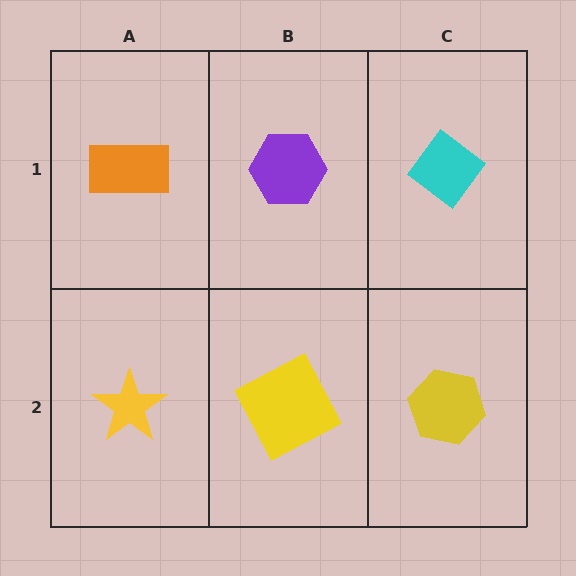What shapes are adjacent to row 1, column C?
A yellow hexagon (row 2, column C), a purple hexagon (row 1, column B).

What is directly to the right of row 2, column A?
A yellow square.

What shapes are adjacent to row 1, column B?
A yellow square (row 2, column B), an orange rectangle (row 1, column A), a cyan diamond (row 1, column C).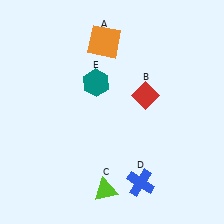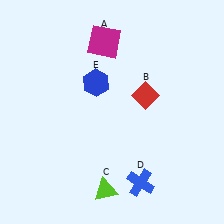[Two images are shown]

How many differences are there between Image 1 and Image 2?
There are 2 differences between the two images.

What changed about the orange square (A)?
In Image 1, A is orange. In Image 2, it changed to magenta.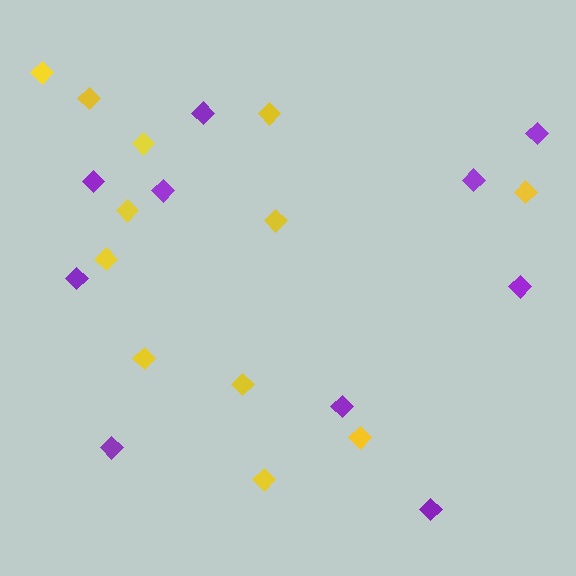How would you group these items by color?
There are 2 groups: one group of purple diamonds (10) and one group of yellow diamonds (12).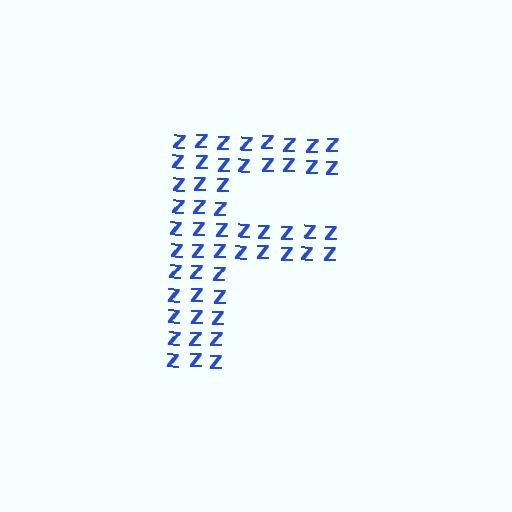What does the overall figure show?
The overall figure shows the letter F.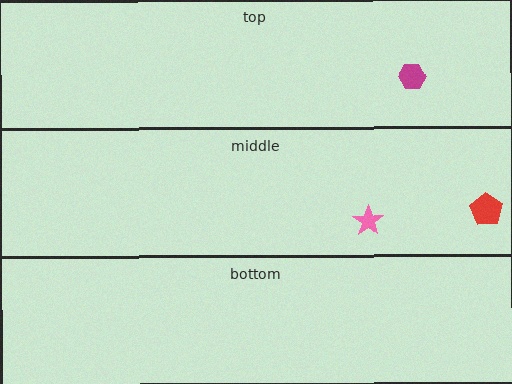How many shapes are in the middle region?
2.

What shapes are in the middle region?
The pink star, the red pentagon.